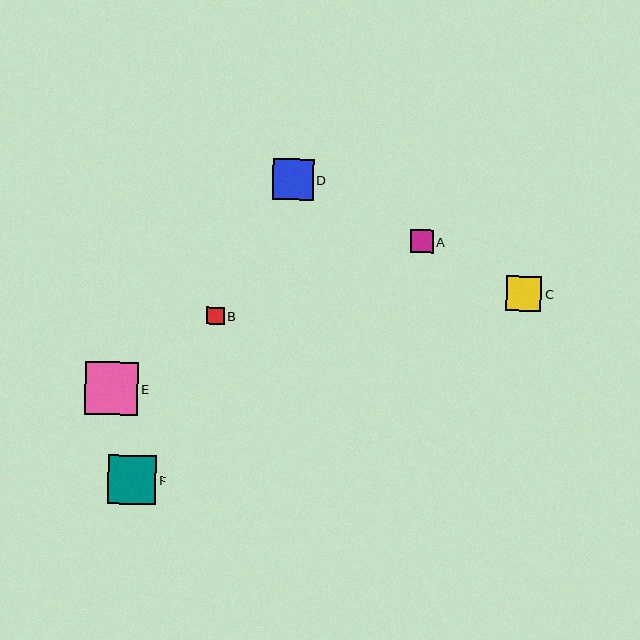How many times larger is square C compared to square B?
Square C is approximately 2.0 times the size of square B.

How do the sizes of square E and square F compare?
Square E and square F are approximately the same size.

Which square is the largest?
Square E is the largest with a size of approximately 53 pixels.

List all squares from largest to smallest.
From largest to smallest: E, F, D, C, A, B.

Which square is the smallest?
Square B is the smallest with a size of approximately 17 pixels.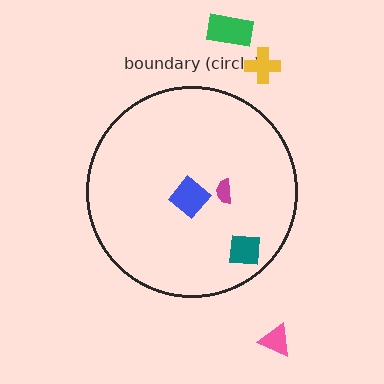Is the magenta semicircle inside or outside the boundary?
Inside.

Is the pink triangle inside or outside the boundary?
Outside.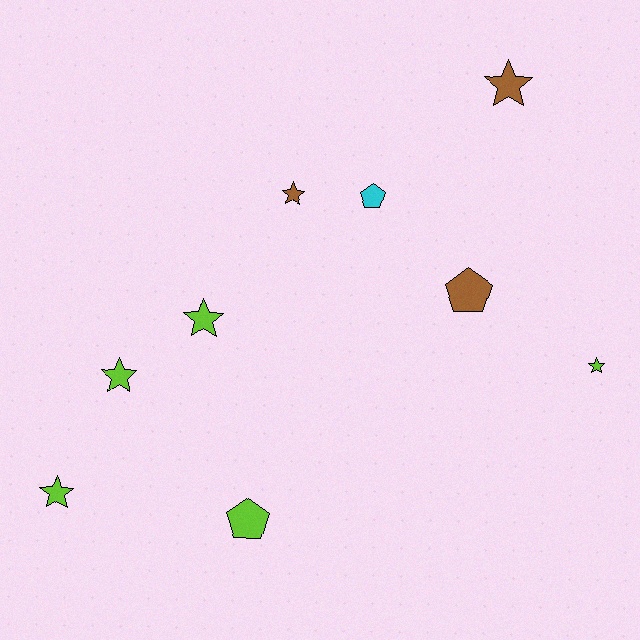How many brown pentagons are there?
There is 1 brown pentagon.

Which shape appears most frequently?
Star, with 6 objects.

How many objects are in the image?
There are 9 objects.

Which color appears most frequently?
Lime, with 5 objects.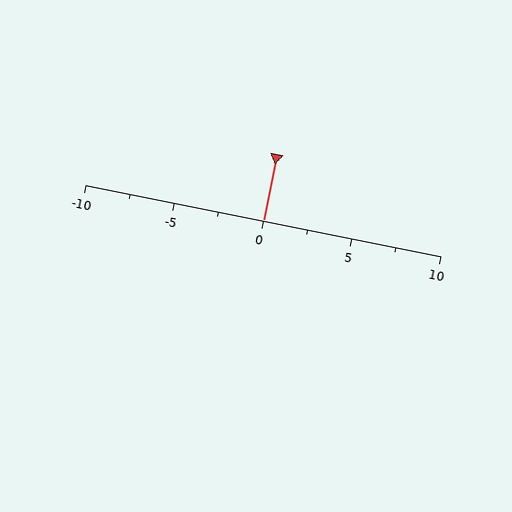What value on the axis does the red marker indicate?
The marker indicates approximately 0.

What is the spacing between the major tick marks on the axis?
The major ticks are spaced 5 apart.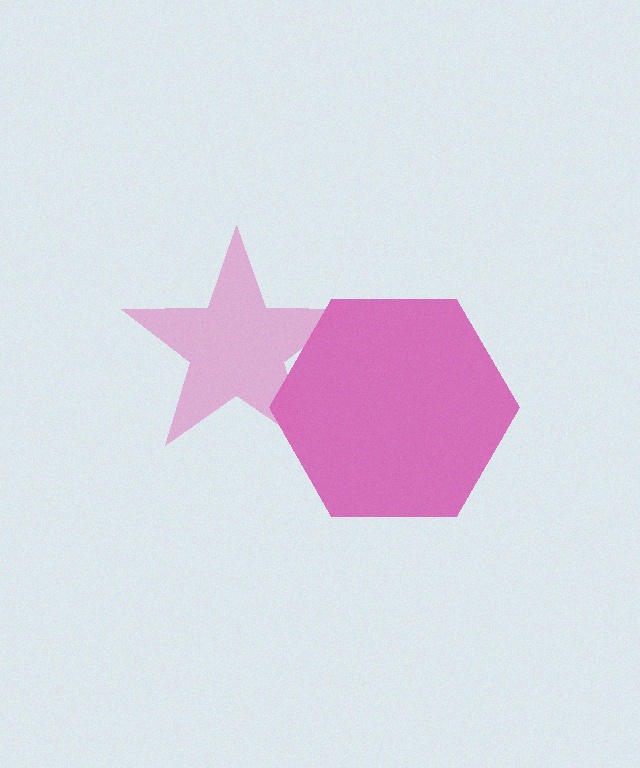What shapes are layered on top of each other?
The layered shapes are: a magenta hexagon, a pink star.